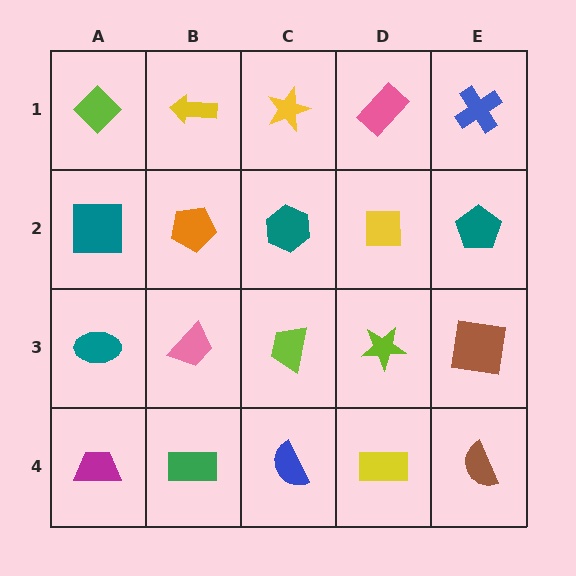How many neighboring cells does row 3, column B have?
4.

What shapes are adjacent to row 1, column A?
A teal square (row 2, column A), a yellow arrow (row 1, column B).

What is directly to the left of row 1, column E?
A pink rectangle.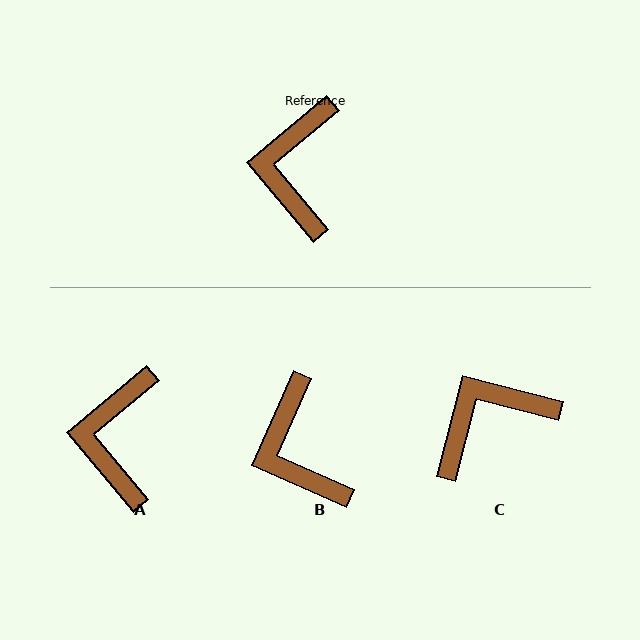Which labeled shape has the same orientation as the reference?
A.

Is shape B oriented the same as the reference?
No, it is off by about 26 degrees.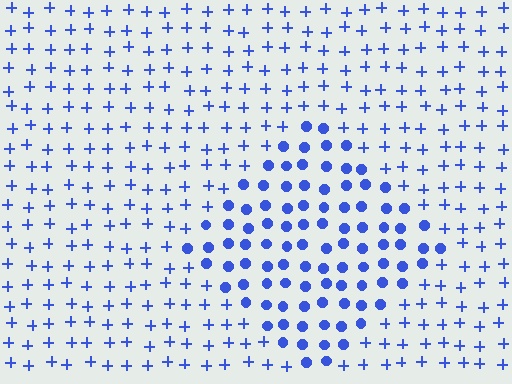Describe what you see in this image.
The image is filled with small blue elements arranged in a uniform grid. A diamond-shaped region contains circles, while the surrounding area contains plus signs. The boundary is defined purely by the change in element shape.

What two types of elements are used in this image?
The image uses circles inside the diamond region and plus signs outside it.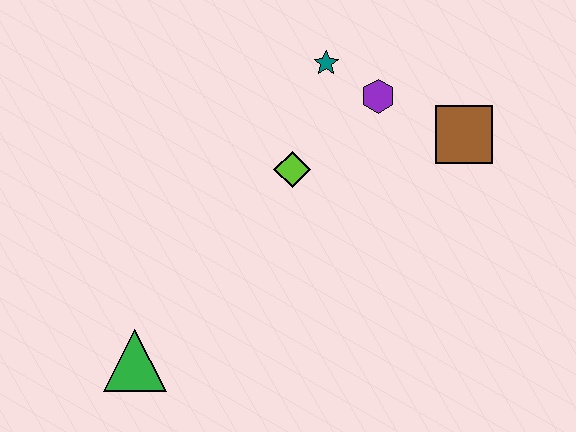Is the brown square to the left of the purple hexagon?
No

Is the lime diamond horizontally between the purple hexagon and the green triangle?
Yes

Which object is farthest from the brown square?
The green triangle is farthest from the brown square.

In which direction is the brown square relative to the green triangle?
The brown square is to the right of the green triangle.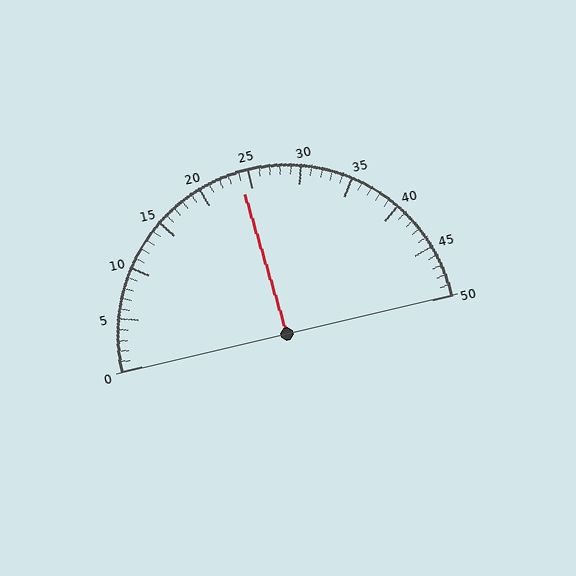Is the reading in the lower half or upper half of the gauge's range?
The reading is in the lower half of the range (0 to 50).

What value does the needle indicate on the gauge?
The needle indicates approximately 24.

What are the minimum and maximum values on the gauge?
The gauge ranges from 0 to 50.